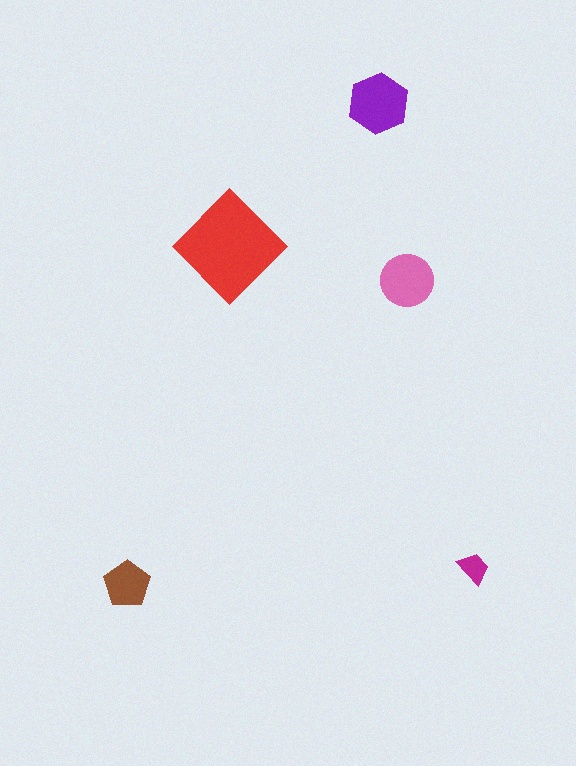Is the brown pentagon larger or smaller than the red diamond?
Smaller.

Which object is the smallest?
The magenta trapezoid.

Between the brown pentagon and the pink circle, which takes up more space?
The pink circle.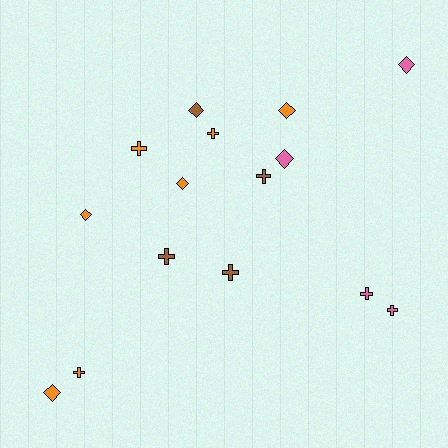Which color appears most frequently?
Orange, with 7 objects.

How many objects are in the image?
There are 15 objects.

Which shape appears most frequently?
Cross, with 8 objects.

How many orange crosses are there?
There are 3 orange crosses.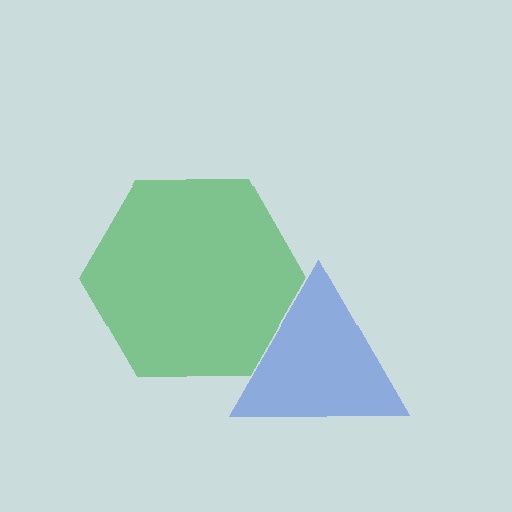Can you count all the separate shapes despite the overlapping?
Yes, there are 2 separate shapes.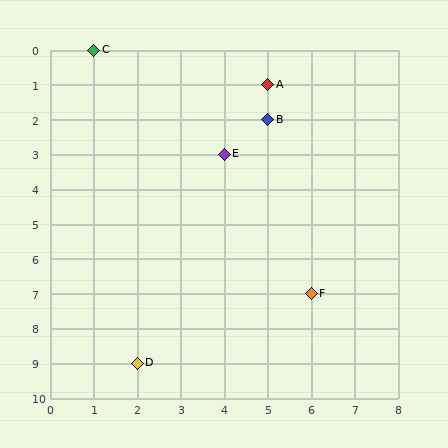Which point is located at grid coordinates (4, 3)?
Point E is at (4, 3).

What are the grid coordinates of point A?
Point A is at grid coordinates (5, 1).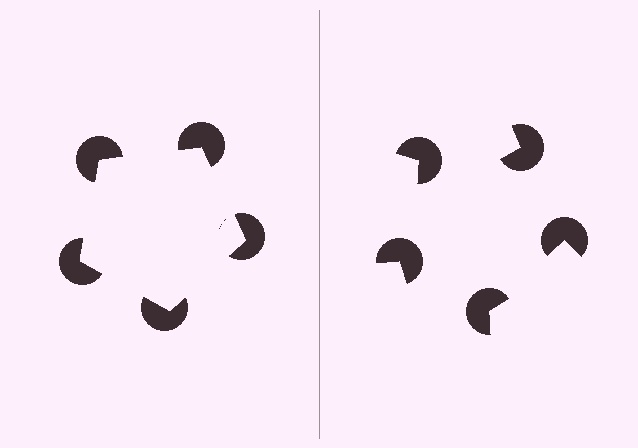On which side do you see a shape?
An illusory pentagon appears on the left side. On the right side the wedge cuts are rotated, so no coherent shape forms.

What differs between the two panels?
The pac-man discs are positioned identically on both sides; only the wedge orientations differ. On the left they align to a pentagon; on the right they are misaligned.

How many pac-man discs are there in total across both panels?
10 — 5 on each side.